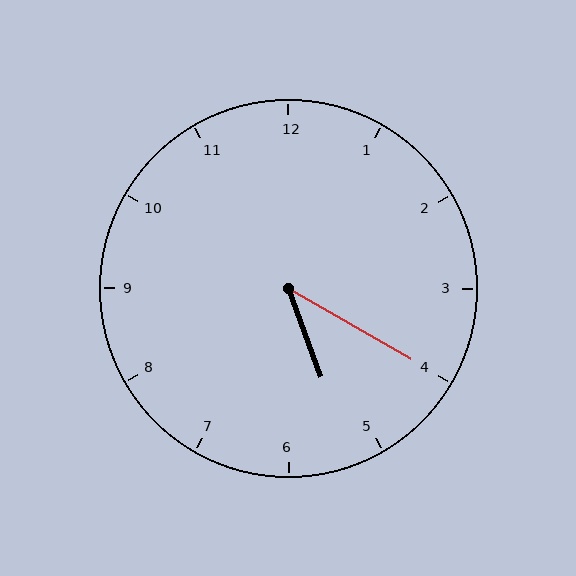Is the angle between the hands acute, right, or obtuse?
It is acute.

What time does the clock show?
5:20.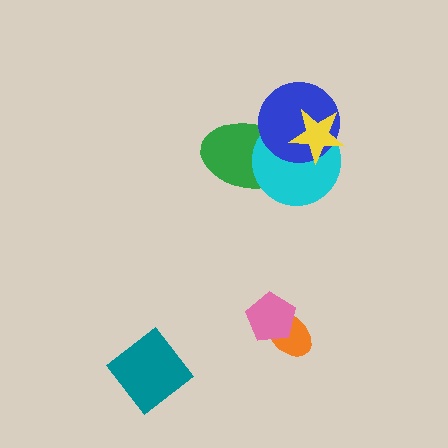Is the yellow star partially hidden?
No, no other shape covers it.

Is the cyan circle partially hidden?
Yes, it is partially covered by another shape.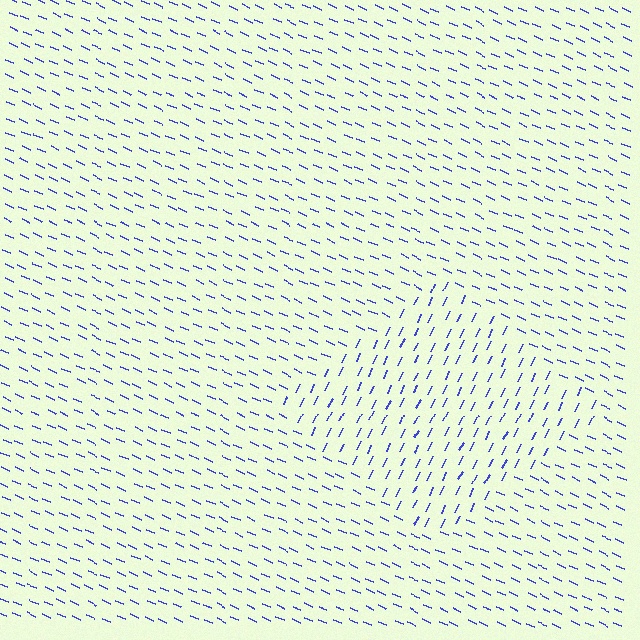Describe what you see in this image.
The image is filled with small blue line segments. A diamond region in the image has lines oriented differently from the surrounding lines, creating a visible texture boundary.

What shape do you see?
I see a diamond.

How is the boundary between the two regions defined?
The boundary is defined purely by a change in line orientation (approximately 88 degrees difference). All lines are the same color and thickness.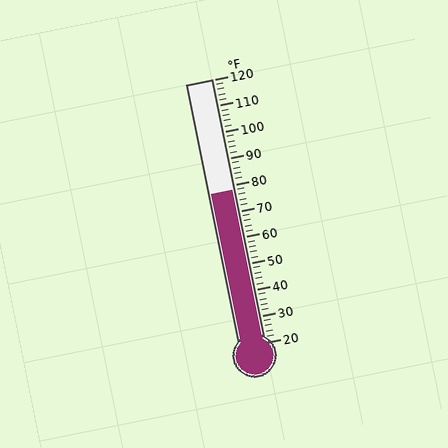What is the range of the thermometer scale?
The thermometer scale ranges from 20°F to 120°F.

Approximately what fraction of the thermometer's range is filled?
The thermometer is filled to approximately 60% of its range.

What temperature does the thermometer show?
The thermometer shows approximately 78°F.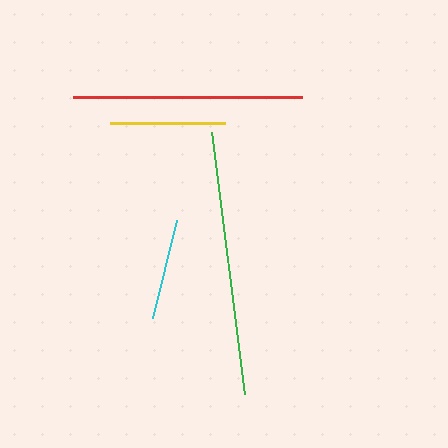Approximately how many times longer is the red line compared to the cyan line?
The red line is approximately 2.3 times the length of the cyan line.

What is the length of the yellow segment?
The yellow segment is approximately 115 pixels long.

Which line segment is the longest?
The green line is the longest at approximately 264 pixels.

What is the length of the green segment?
The green segment is approximately 264 pixels long.